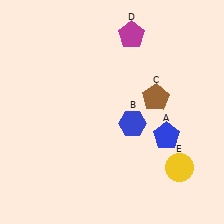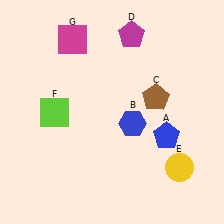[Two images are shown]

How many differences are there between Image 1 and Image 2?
There are 2 differences between the two images.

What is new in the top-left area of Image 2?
A magenta square (G) was added in the top-left area of Image 2.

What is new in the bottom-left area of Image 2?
A lime square (F) was added in the bottom-left area of Image 2.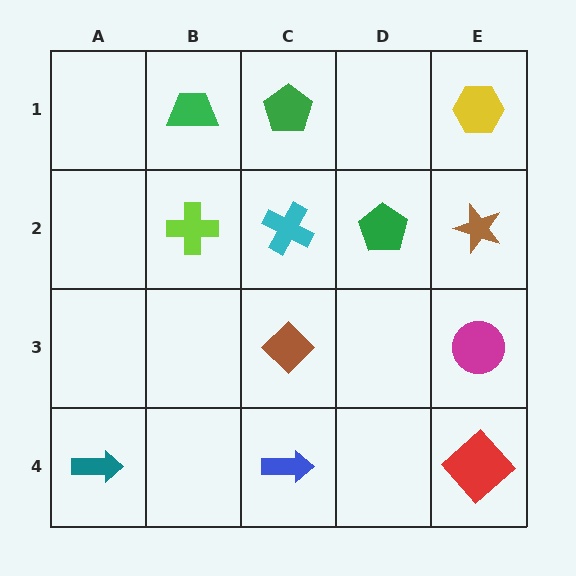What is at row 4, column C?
A blue arrow.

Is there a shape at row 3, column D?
No, that cell is empty.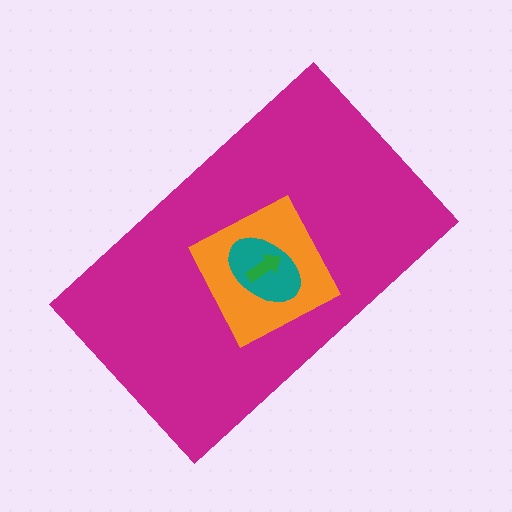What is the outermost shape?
The magenta rectangle.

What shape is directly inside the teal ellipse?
The green arrow.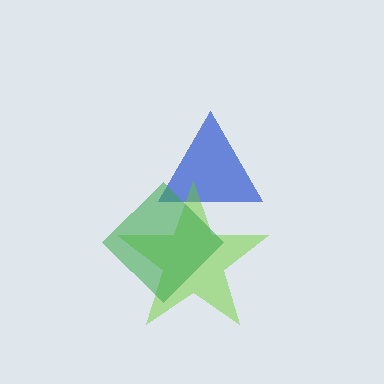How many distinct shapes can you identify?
There are 3 distinct shapes: a blue triangle, a lime star, a green diamond.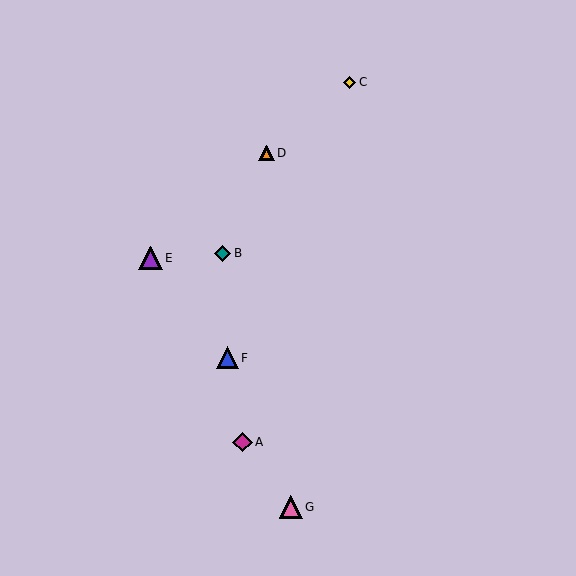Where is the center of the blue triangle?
The center of the blue triangle is at (227, 358).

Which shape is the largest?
The purple triangle (labeled E) is the largest.